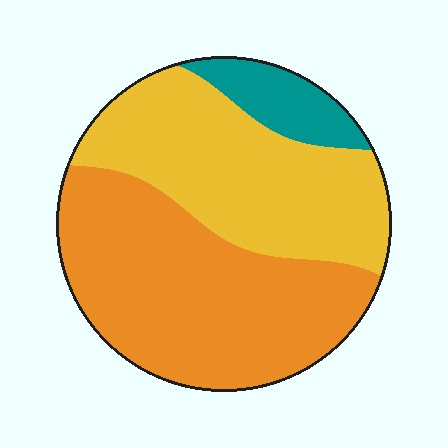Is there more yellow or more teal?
Yellow.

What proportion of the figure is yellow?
Yellow covers 40% of the figure.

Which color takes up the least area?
Teal, at roughly 10%.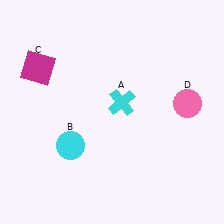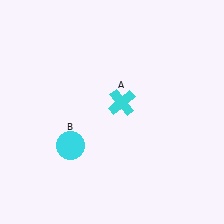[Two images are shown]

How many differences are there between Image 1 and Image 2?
There are 2 differences between the two images.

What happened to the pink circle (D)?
The pink circle (D) was removed in Image 2. It was in the top-right area of Image 1.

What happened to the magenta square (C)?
The magenta square (C) was removed in Image 2. It was in the top-left area of Image 1.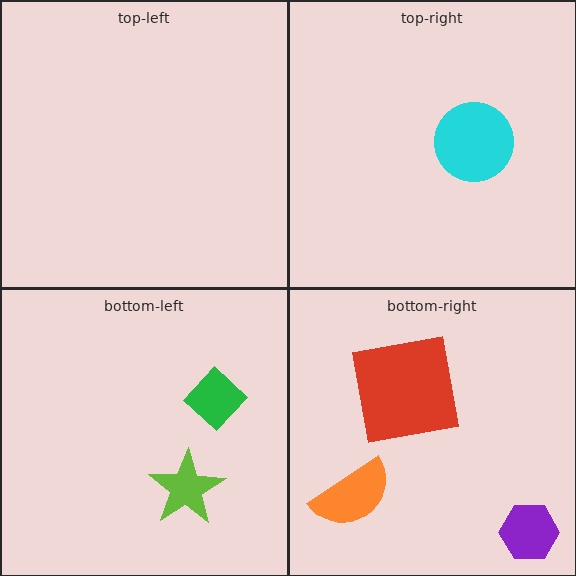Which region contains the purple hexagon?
The bottom-right region.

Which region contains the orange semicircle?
The bottom-right region.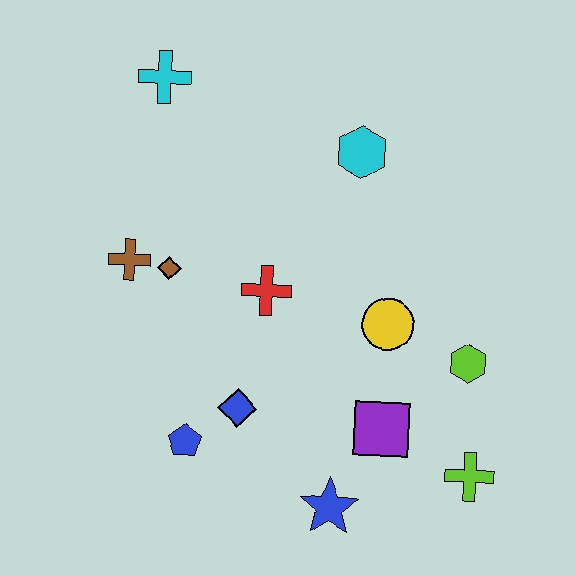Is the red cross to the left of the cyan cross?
No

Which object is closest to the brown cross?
The brown diamond is closest to the brown cross.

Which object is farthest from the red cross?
The lime cross is farthest from the red cross.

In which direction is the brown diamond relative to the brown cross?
The brown diamond is to the right of the brown cross.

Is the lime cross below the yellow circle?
Yes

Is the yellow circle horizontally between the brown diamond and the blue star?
No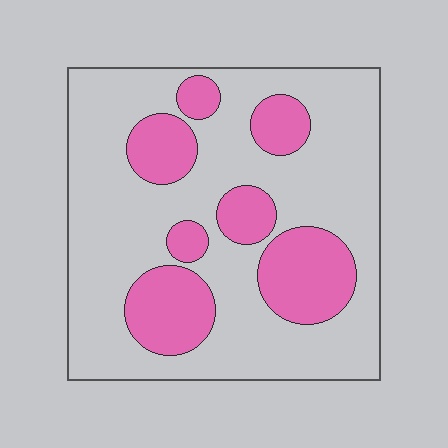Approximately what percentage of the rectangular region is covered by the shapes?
Approximately 30%.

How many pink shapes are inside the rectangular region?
7.